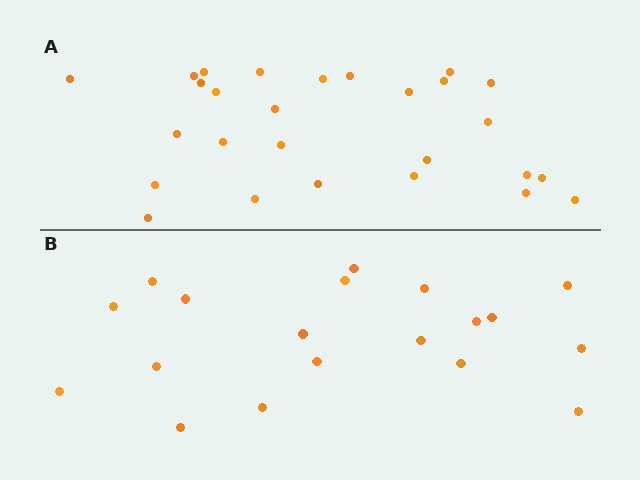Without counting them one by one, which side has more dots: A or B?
Region A (the top region) has more dots.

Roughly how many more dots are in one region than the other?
Region A has roughly 8 or so more dots than region B.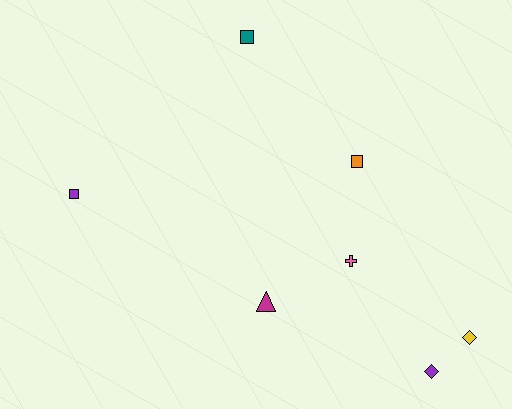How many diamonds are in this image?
There are 2 diamonds.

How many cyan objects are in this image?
There are no cyan objects.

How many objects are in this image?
There are 7 objects.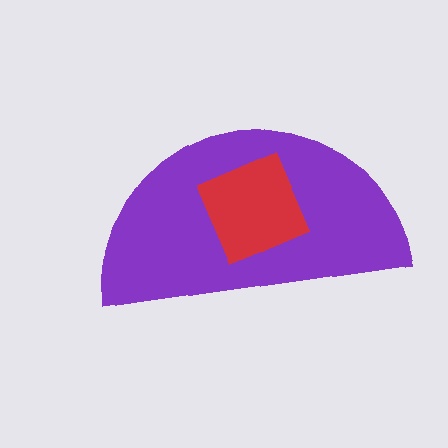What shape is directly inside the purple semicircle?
The red diamond.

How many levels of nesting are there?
2.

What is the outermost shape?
The purple semicircle.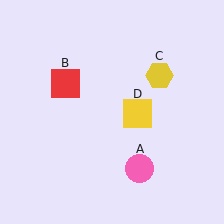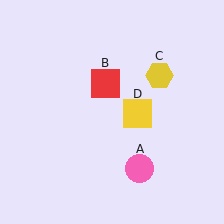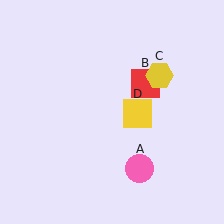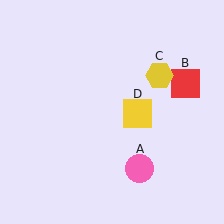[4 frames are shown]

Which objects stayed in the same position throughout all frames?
Pink circle (object A) and yellow hexagon (object C) and yellow square (object D) remained stationary.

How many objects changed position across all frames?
1 object changed position: red square (object B).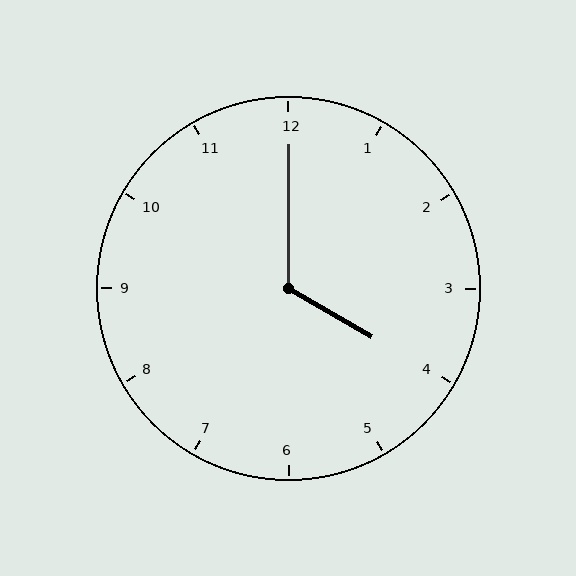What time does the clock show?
4:00.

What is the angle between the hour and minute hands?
Approximately 120 degrees.